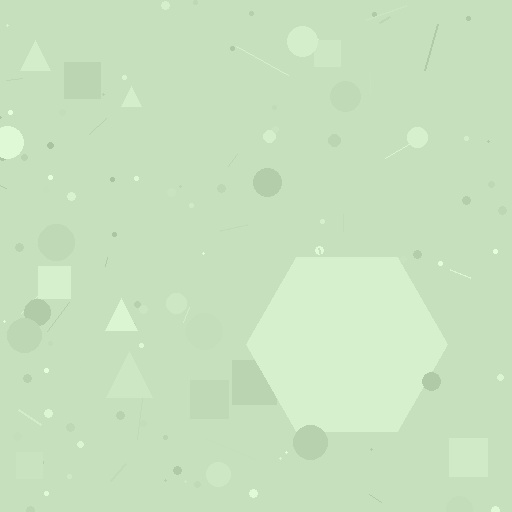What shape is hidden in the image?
A hexagon is hidden in the image.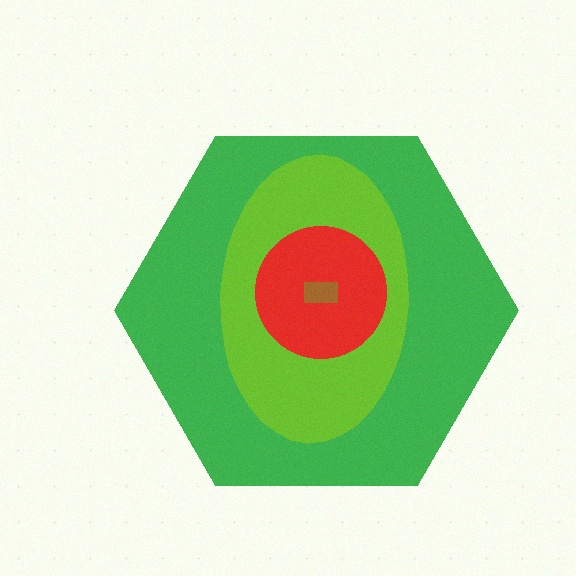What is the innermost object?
The brown rectangle.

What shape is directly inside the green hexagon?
The lime ellipse.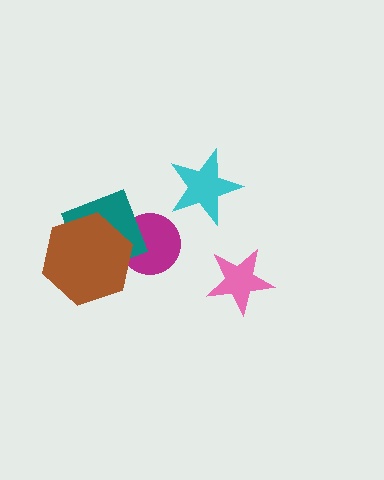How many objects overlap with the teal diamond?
2 objects overlap with the teal diamond.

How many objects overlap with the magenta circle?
2 objects overlap with the magenta circle.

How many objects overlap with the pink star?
0 objects overlap with the pink star.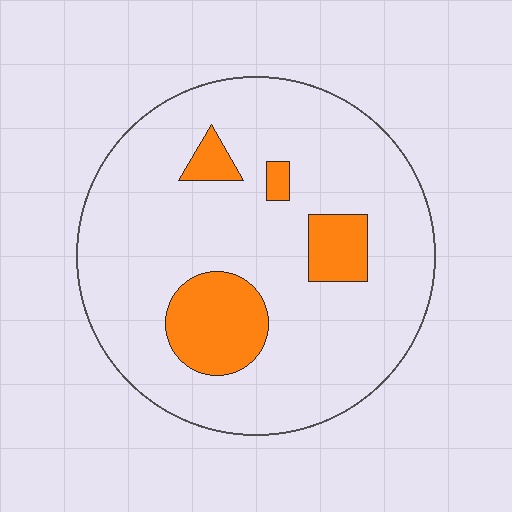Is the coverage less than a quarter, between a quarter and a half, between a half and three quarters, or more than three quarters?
Less than a quarter.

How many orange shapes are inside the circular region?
4.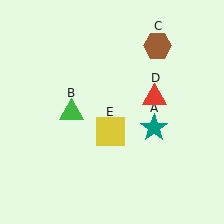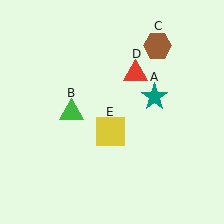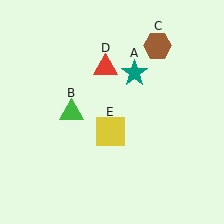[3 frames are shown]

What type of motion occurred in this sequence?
The teal star (object A), red triangle (object D) rotated counterclockwise around the center of the scene.